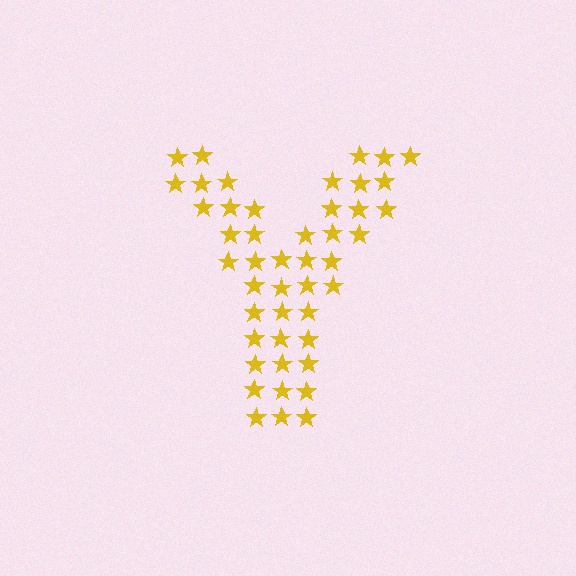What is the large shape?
The large shape is the letter Y.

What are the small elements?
The small elements are stars.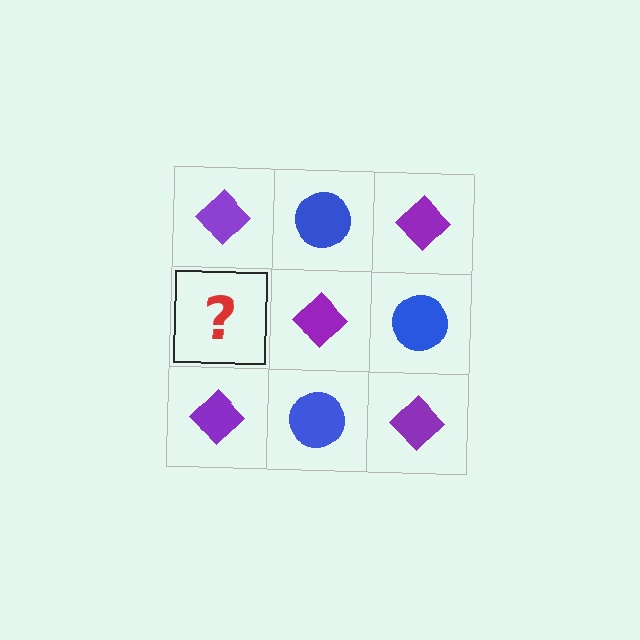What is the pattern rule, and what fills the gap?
The rule is that it alternates purple diamond and blue circle in a checkerboard pattern. The gap should be filled with a blue circle.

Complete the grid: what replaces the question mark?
The question mark should be replaced with a blue circle.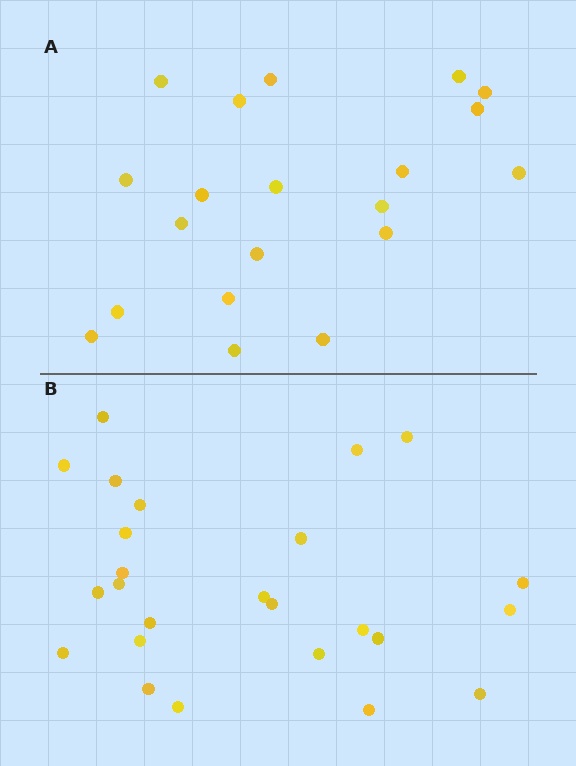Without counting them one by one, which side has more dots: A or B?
Region B (the bottom region) has more dots.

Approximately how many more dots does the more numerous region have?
Region B has about 5 more dots than region A.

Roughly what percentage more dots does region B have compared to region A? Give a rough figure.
About 25% more.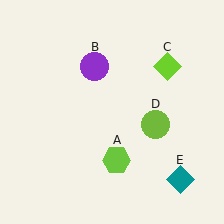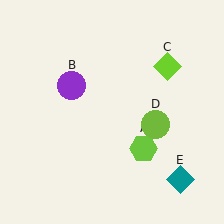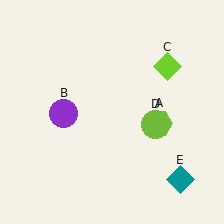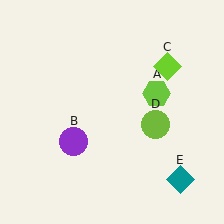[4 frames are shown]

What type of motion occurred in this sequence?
The lime hexagon (object A), purple circle (object B) rotated counterclockwise around the center of the scene.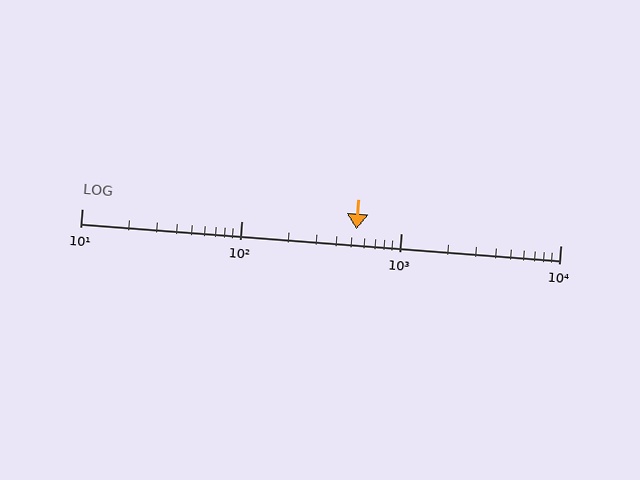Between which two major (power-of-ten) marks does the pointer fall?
The pointer is between 100 and 1000.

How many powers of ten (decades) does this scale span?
The scale spans 3 decades, from 10 to 10000.